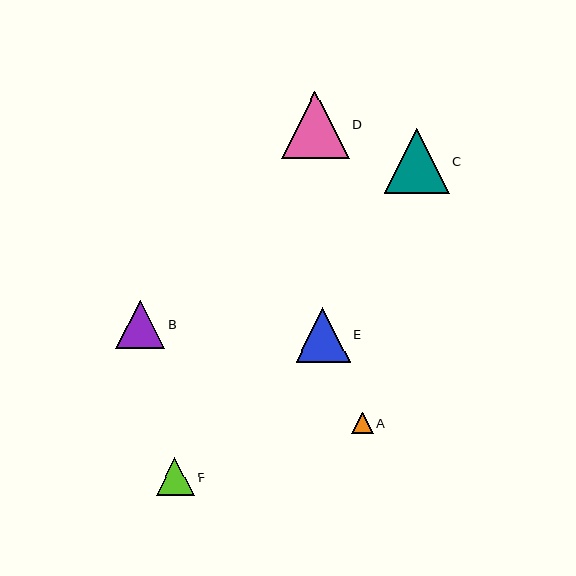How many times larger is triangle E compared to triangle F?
Triangle E is approximately 1.4 times the size of triangle F.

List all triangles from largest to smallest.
From largest to smallest: D, C, E, B, F, A.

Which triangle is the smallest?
Triangle A is the smallest with a size of approximately 22 pixels.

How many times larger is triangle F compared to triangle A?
Triangle F is approximately 1.8 times the size of triangle A.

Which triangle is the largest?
Triangle D is the largest with a size of approximately 67 pixels.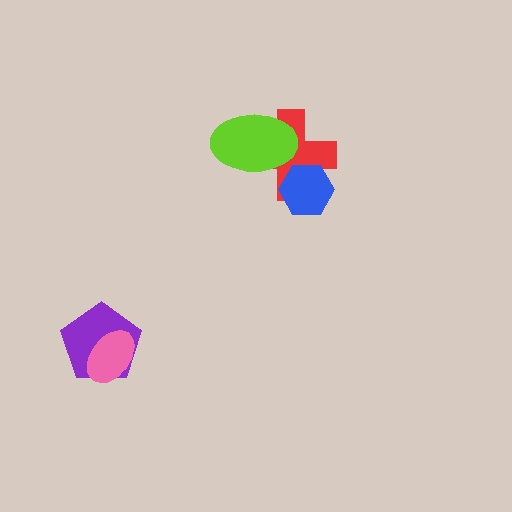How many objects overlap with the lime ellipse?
1 object overlaps with the lime ellipse.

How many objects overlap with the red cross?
2 objects overlap with the red cross.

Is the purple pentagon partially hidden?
Yes, it is partially covered by another shape.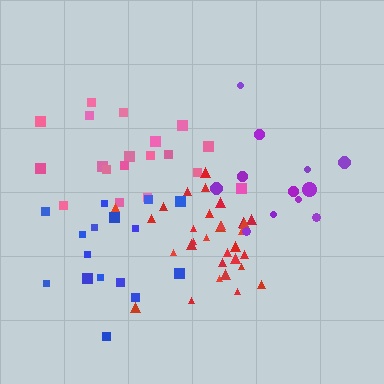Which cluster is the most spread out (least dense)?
Purple.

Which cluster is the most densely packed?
Red.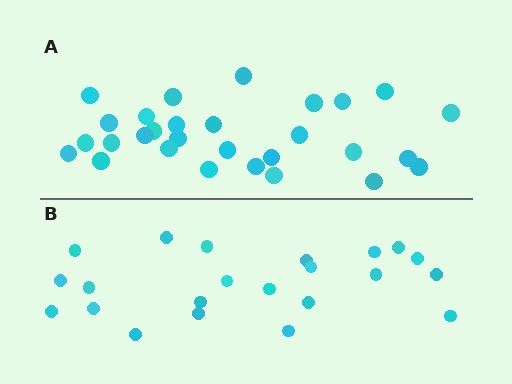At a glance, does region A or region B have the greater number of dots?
Region A (the top region) has more dots.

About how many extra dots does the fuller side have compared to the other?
Region A has roughly 8 or so more dots than region B.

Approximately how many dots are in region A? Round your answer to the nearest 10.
About 30 dots. (The exact count is 29, which rounds to 30.)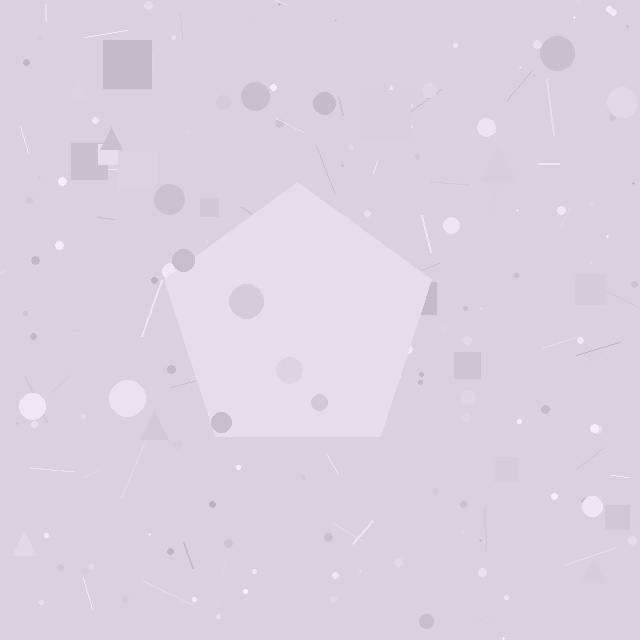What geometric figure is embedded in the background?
A pentagon is embedded in the background.